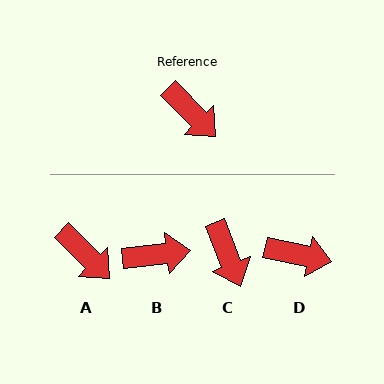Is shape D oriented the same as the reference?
No, it is off by about 33 degrees.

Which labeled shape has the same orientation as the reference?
A.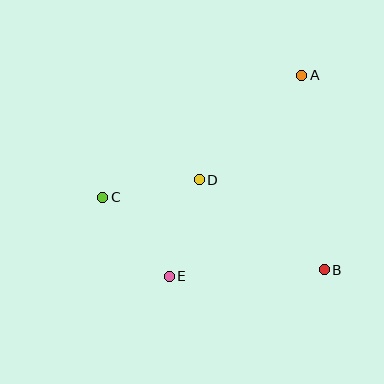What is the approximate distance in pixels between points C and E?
The distance between C and E is approximately 103 pixels.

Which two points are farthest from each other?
Points A and E are farthest from each other.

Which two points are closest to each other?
Points C and D are closest to each other.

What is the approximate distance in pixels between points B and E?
The distance between B and E is approximately 156 pixels.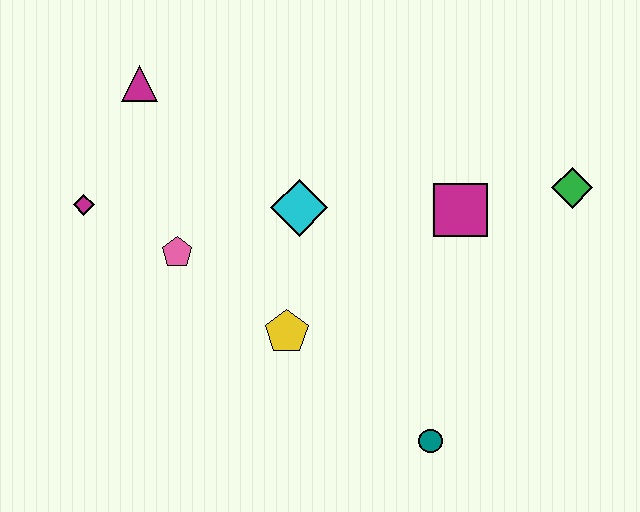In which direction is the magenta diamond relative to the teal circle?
The magenta diamond is to the left of the teal circle.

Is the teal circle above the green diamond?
No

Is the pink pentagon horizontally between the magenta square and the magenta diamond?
Yes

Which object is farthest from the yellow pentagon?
The green diamond is farthest from the yellow pentagon.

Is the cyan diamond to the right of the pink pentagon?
Yes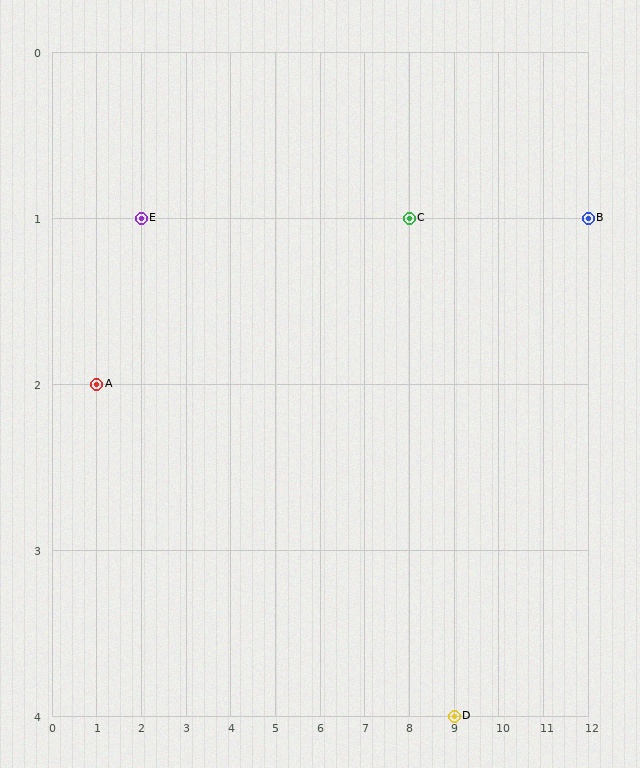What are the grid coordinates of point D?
Point D is at grid coordinates (9, 4).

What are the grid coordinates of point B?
Point B is at grid coordinates (12, 1).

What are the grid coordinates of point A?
Point A is at grid coordinates (1, 2).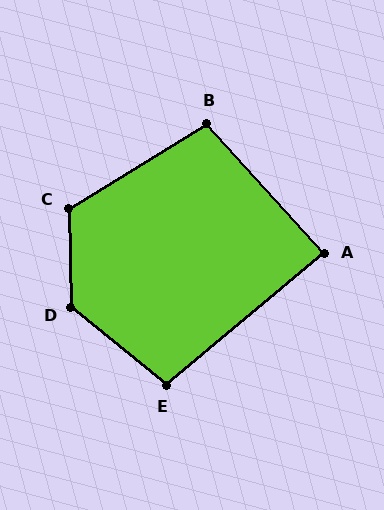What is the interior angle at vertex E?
Approximately 101 degrees (obtuse).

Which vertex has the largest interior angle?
D, at approximately 130 degrees.